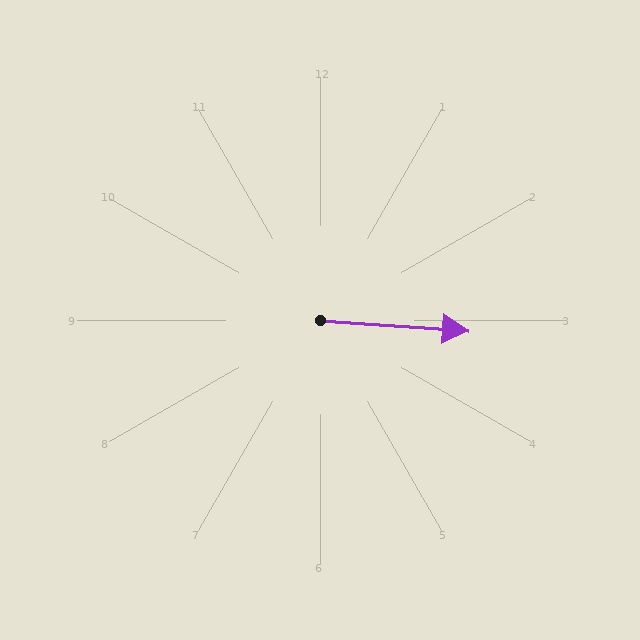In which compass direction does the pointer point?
East.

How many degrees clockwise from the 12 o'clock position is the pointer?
Approximately 94 degrees.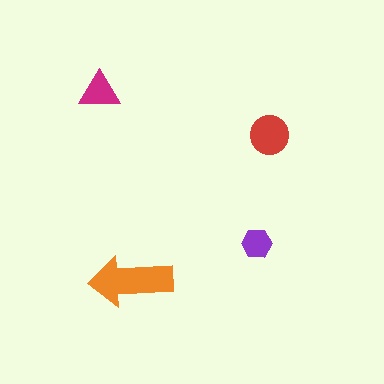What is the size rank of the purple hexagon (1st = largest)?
4th.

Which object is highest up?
The magenta triangle is topmost.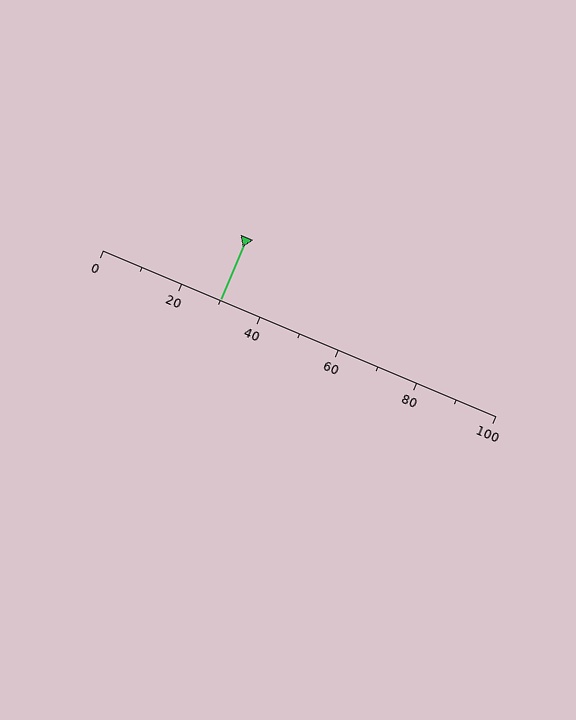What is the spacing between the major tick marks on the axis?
The major ticks are spaced 20 apart.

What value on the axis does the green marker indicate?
The marker indicates approximately 30.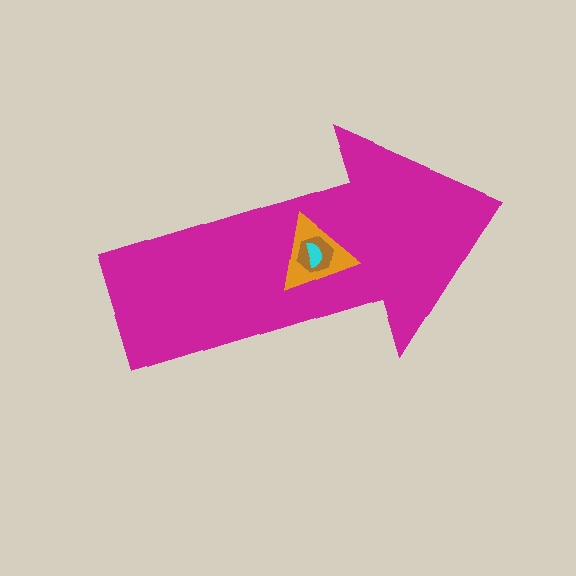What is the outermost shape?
The magenta arrow.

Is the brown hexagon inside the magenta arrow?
Yes.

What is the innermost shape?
The cyan semicircle.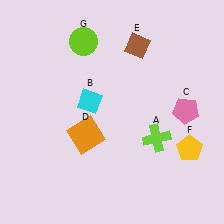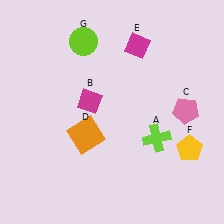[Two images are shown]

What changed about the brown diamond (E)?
In Image 1, E is brown. In Image 2, it changed to magenta.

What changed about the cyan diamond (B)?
In Image 1, B is cyan. In Image 2, it changed to magenta.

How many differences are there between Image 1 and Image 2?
There are 2 differences between the two images.